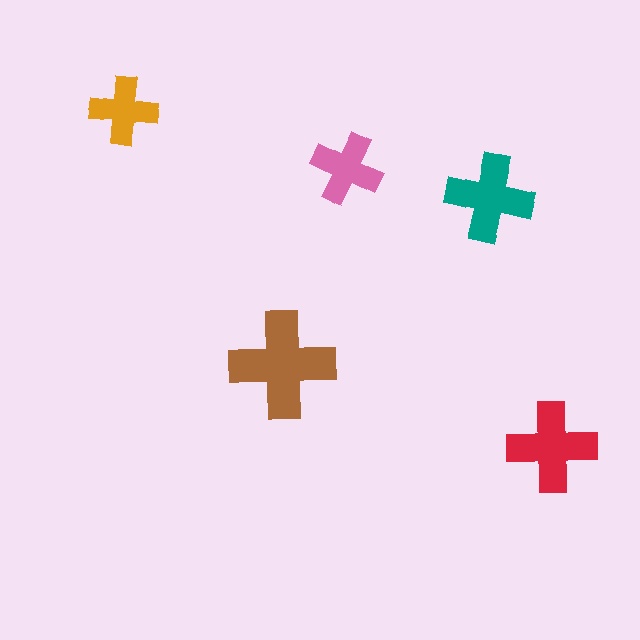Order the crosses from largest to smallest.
the brown one, the red one, the teal one, the pink one, the orange one.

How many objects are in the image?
There are 5 objects in the image.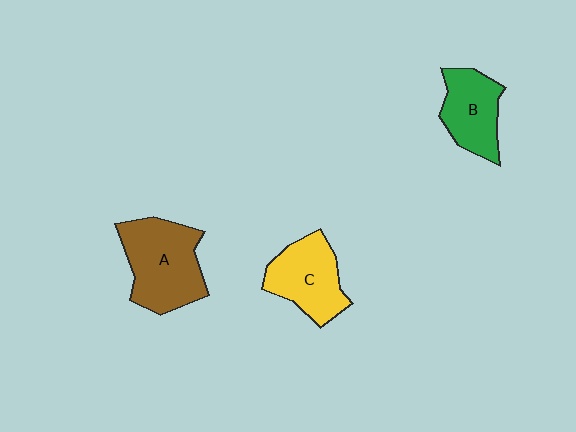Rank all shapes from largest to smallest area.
From largest to smallest: A (brown), C (yellow), B (green).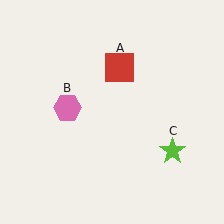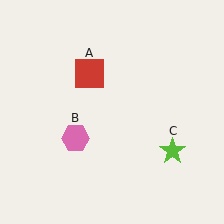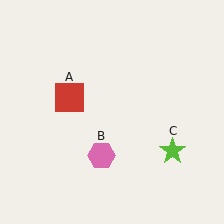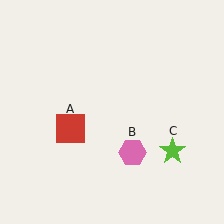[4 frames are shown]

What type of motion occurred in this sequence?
The red square (object A), pink hexagon (object B) rotated counterclockwise around the center of the scene.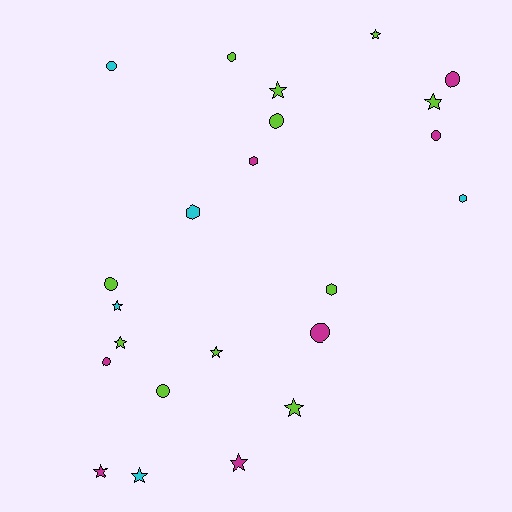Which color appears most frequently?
Lime, with 11 objects.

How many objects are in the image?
There are 23 objects.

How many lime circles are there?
There are 3 lime circles.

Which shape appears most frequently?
Star, with 10 objects.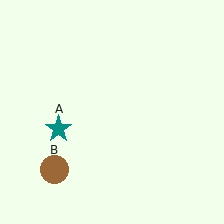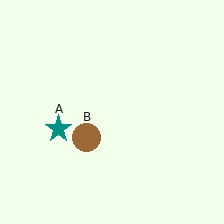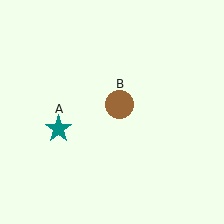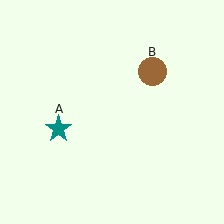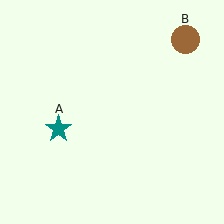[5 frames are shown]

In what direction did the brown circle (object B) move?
The brown circle (object B) moved up and to the right.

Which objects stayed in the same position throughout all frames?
Teal star (object A) remained stationary.